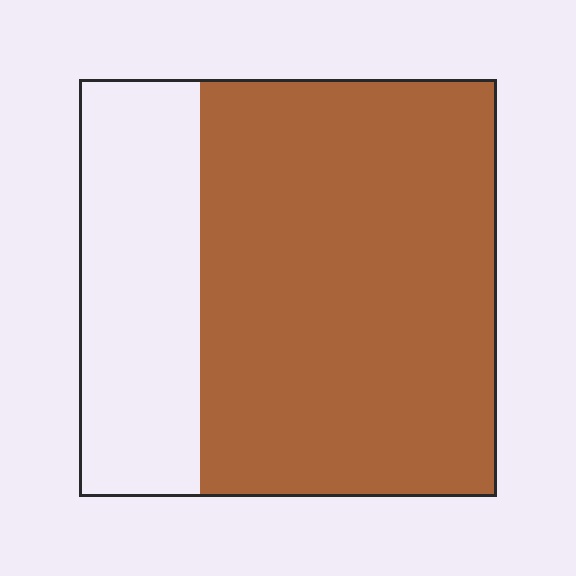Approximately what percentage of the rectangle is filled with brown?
Approximately 70%.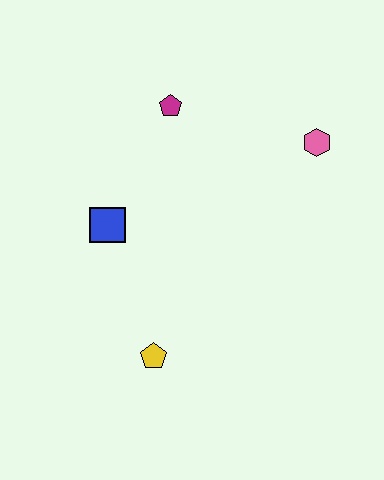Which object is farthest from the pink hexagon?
The yellow pentagon is farthest from the pink hexagon.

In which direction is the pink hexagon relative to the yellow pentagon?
The pink hexagon is above the yellow pentagon.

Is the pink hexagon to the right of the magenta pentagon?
Yes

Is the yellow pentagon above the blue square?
No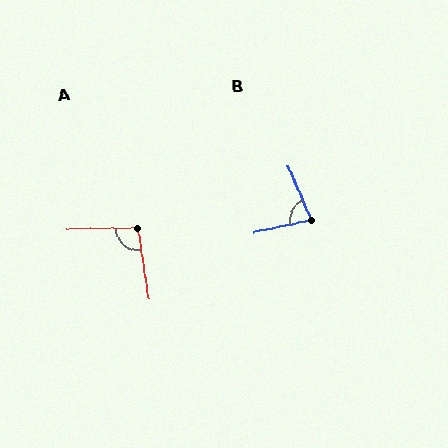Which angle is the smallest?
B, at approximately 79 degrees.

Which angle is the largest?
A, at approximately 98 degrees.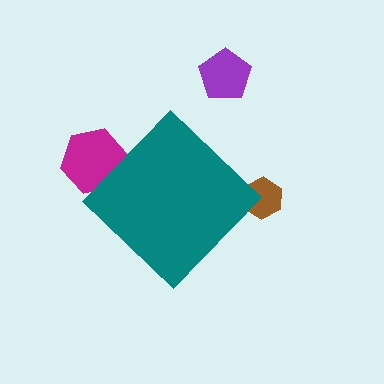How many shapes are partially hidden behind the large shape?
2 shapes are partially hidden.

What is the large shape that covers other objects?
A teal diamond.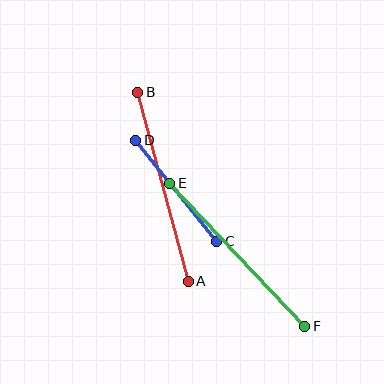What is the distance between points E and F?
The distance is approximately 197 pixels.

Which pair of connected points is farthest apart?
Points E and F are farthest apart.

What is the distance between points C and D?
The distance is approximately 130 pixels.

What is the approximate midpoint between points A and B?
The midpoint is at approximately (163, 187) pixels.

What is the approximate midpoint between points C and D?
The midpoint is at approximately (176, 191) pixels.